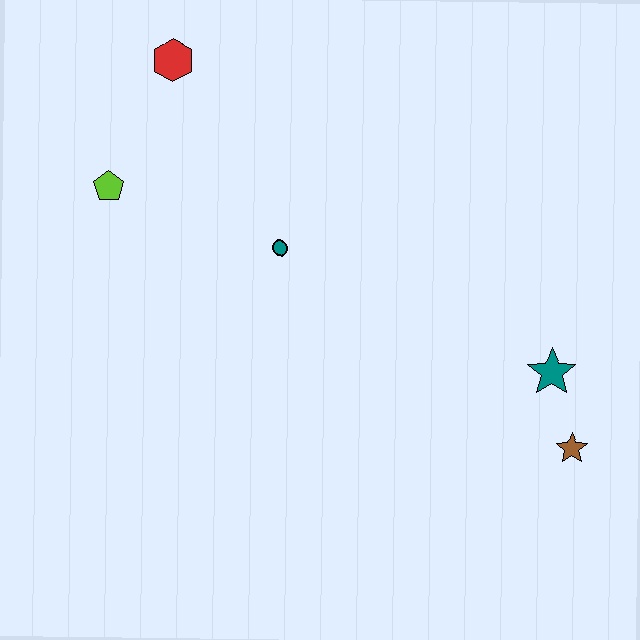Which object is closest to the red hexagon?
The lime pentagon is closest to the red hexagon.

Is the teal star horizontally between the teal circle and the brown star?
Yes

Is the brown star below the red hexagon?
Yes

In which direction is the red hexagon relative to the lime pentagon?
The red hexagon is above the lime pentagon.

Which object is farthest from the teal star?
The red hexagon is farthest from the teal star.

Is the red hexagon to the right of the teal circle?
No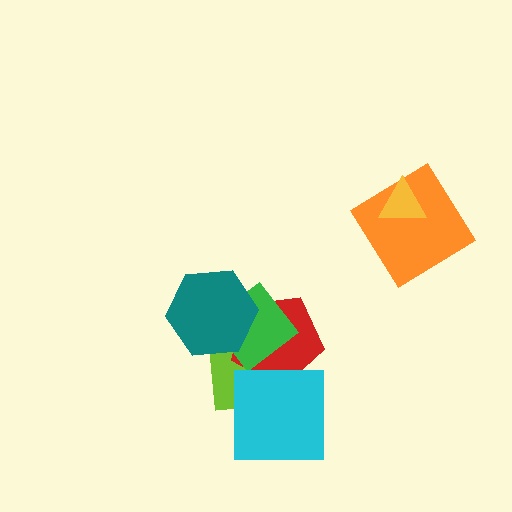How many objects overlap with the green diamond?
3 objects overlap with the green diamond.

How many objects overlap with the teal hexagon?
3 objects overlap with the teal hexagon.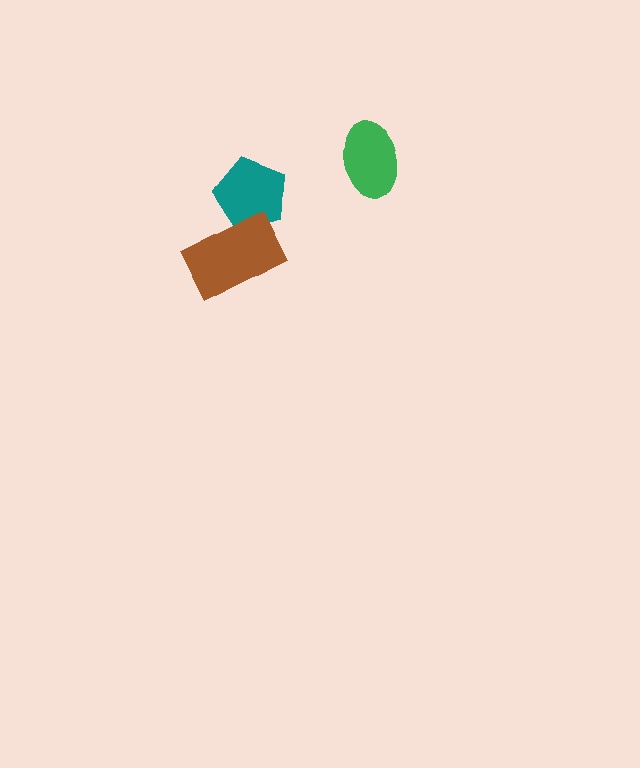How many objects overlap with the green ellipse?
0 objects overlap with the green ellipse.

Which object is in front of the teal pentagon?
The brown rectangle is in front of the teal pentagon.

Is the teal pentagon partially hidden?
Yes, it is partially covered by another shape.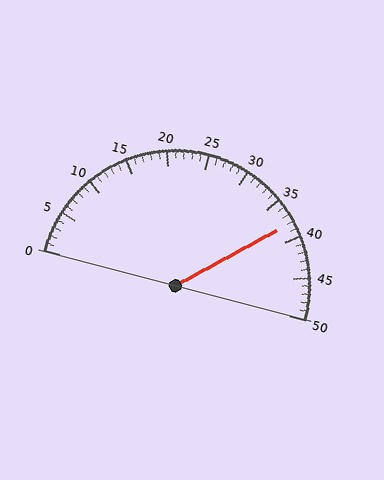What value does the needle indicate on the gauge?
The needle indicates approximately 38.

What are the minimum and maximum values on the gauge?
The gauge ranges from 0 to 50.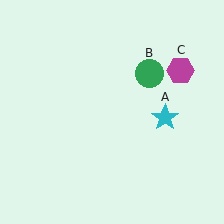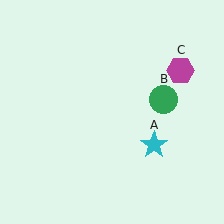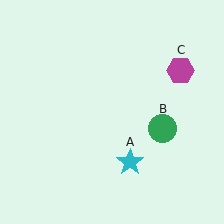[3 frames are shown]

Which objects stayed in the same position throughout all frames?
Magenta hexagon (object C) remained stationary.